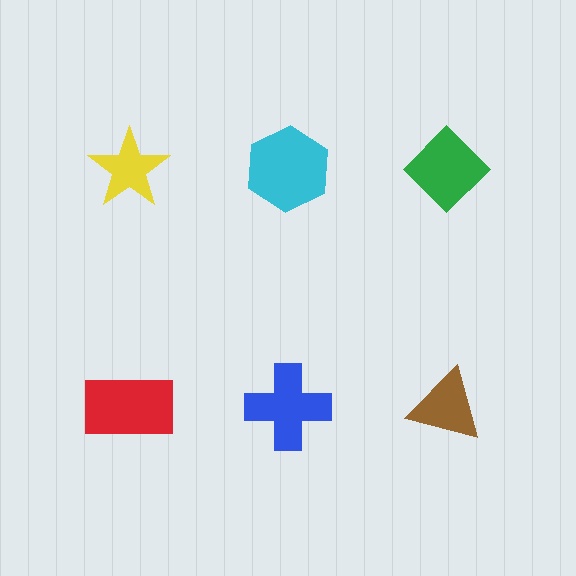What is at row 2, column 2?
A blue cross.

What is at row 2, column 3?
A brown triangle.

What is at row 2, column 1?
A red rectangle.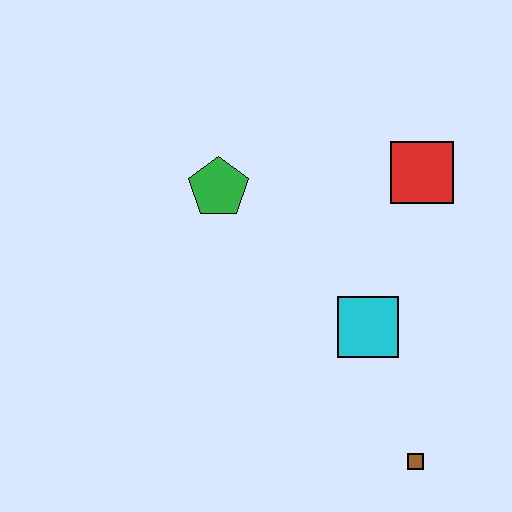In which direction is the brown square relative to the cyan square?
The brown square is below the cyan square.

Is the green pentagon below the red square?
Yes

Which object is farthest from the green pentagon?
The brown square is farthest from the green pentagon.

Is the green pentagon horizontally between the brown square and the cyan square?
No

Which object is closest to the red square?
The cyan square is closest to the red square.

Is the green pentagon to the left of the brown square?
Yes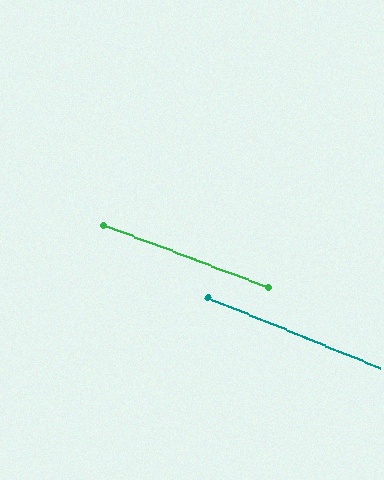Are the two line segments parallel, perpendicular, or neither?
Parallel — their directions differ by only 1.3°.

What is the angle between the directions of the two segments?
Approximately 1 degree.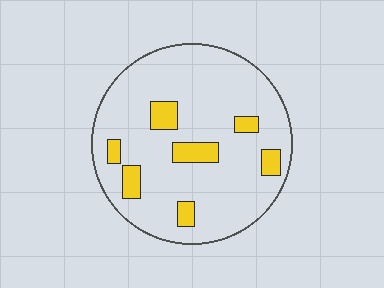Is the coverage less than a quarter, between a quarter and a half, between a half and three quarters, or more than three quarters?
Less than a quarter.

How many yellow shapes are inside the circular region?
7.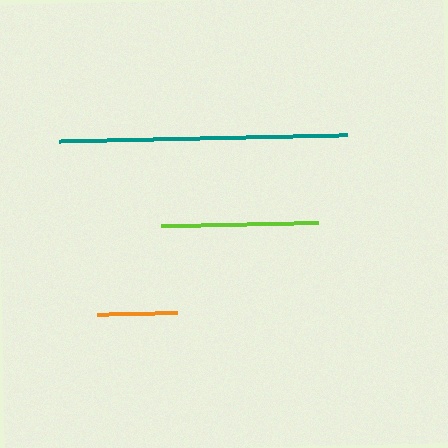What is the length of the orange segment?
The orange segment is approximately 80 pixels long.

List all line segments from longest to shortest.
From longest to shortest: teal, lime, orange.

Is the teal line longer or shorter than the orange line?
The teal line is longer than the orange line.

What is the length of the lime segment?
The lime segment is approximately 156 pixels long.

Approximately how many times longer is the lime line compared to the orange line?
The lime line is approximately 2.0 times the length of the orange line.